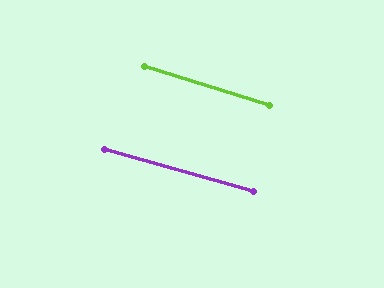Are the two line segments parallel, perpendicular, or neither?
Parallel — their directions differ by only 1.2°.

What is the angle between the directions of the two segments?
Approximately 1 degree.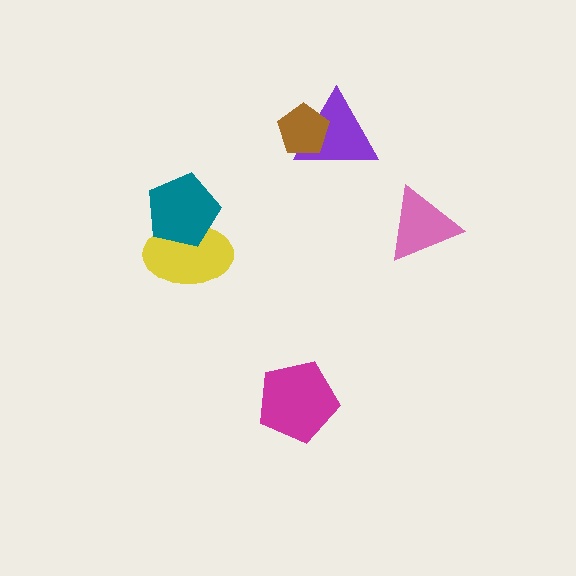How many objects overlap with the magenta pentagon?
0 objects overlap with the magenta pentagon.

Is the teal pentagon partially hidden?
No, no other shape covers it.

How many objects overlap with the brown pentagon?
1 object overlaps with the brown pentagon.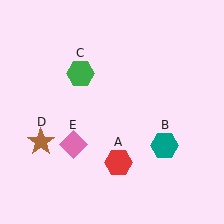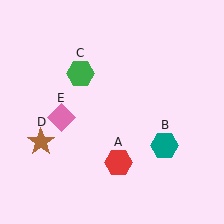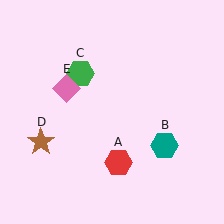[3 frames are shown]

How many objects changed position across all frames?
1 object changed position: pink diamond (object E).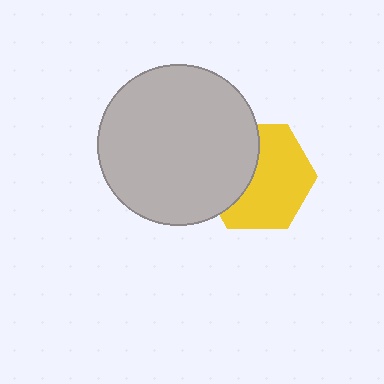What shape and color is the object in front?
The object in front is a light gray circle.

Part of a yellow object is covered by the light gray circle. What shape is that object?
It is a hexagon.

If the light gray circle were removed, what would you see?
You would see the complete yellow hexagon.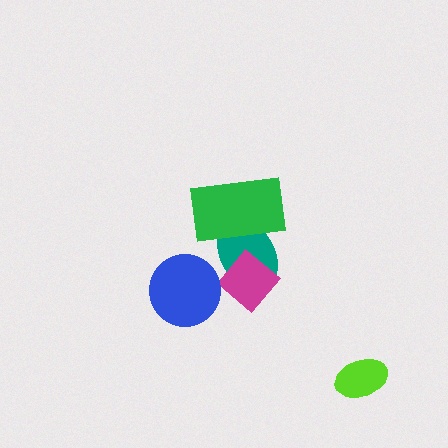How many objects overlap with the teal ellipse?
2 objects overlap with the teal ellipse.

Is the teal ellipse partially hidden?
Yes, it is partially covered by another shape.